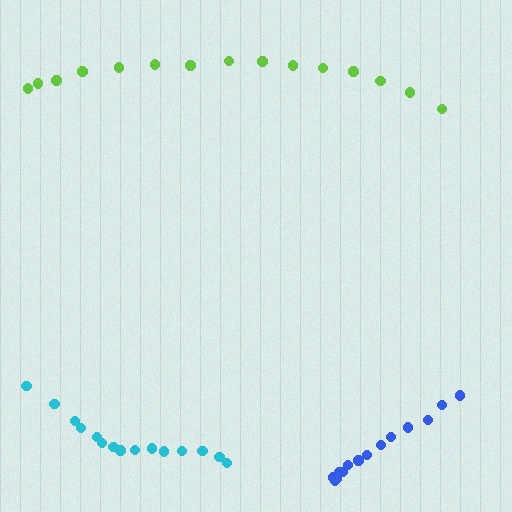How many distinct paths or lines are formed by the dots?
There are 3 distinct paths.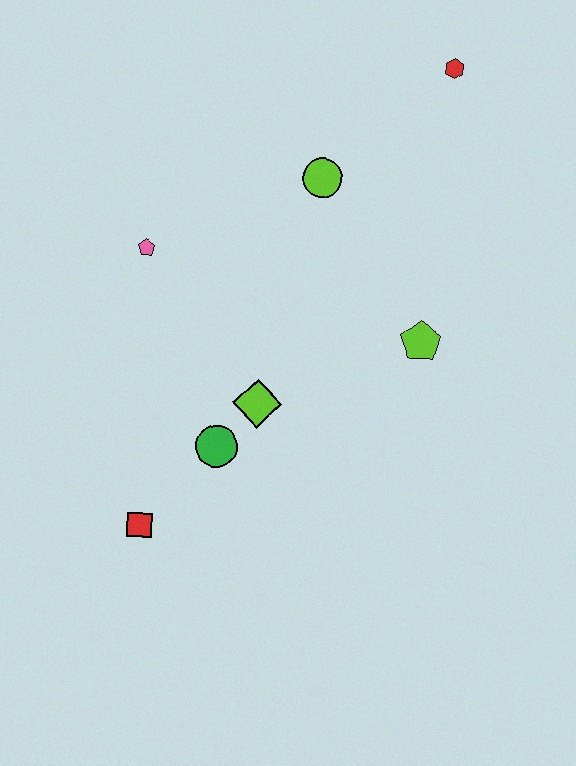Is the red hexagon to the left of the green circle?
No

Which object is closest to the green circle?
The lime diamond is closest to the green circle.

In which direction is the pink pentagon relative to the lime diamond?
The pink pentagon is above the lime diamond.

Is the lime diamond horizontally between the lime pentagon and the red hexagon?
No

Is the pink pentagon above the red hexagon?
No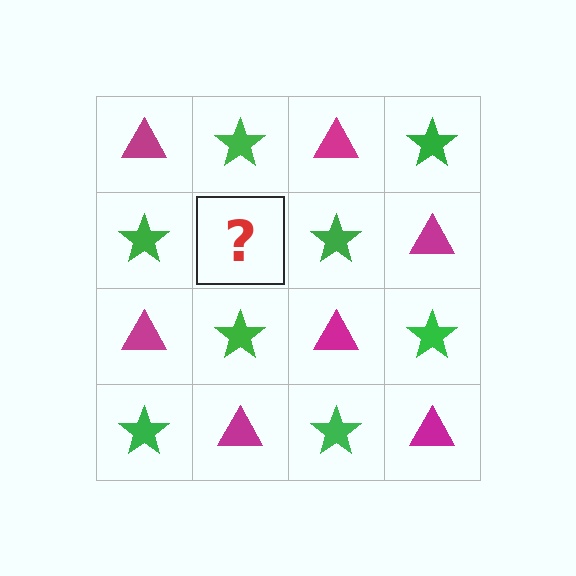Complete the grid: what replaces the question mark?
The question mark should be replaced with a magenta triangle.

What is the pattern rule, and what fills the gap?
The rule is that it alternates magenta triangle and green star in a checkerboard pattern. The gap should be filled with a magenta triangle.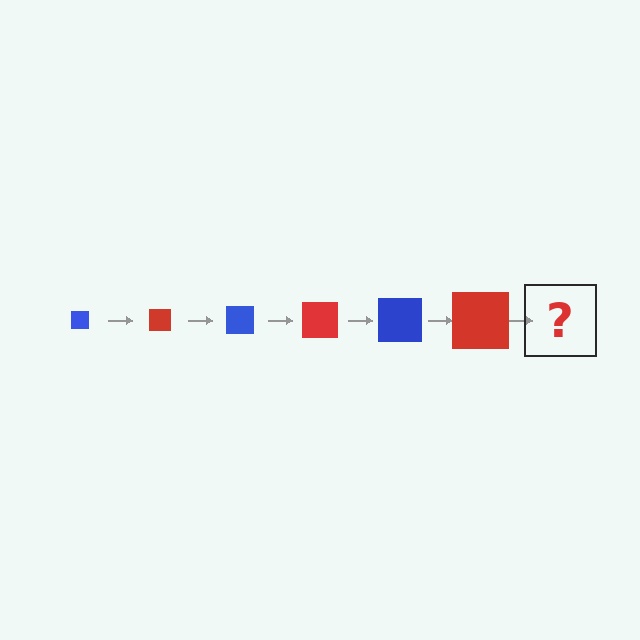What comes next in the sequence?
The next element should be a blue square, larger than the previous one.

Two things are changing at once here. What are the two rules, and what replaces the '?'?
The two rules are that the square grows larger each step and the color cycles through blue and red. The '?' should be a blue square, larger than the previous one.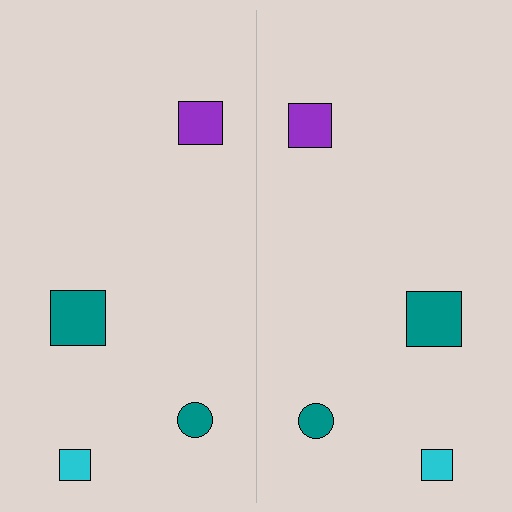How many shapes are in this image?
There are 8 shapes in this image.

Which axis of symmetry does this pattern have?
The pattern has a vertical axis of symmetry running through the center of the image.